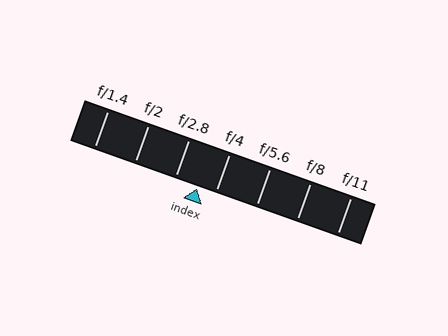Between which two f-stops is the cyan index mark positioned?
The index mark is between f/2.8 and f/4.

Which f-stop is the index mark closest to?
The index mark is closest to f/4.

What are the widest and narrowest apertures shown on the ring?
The widest aperture shown is f/1.4 and the narrowest is f/11.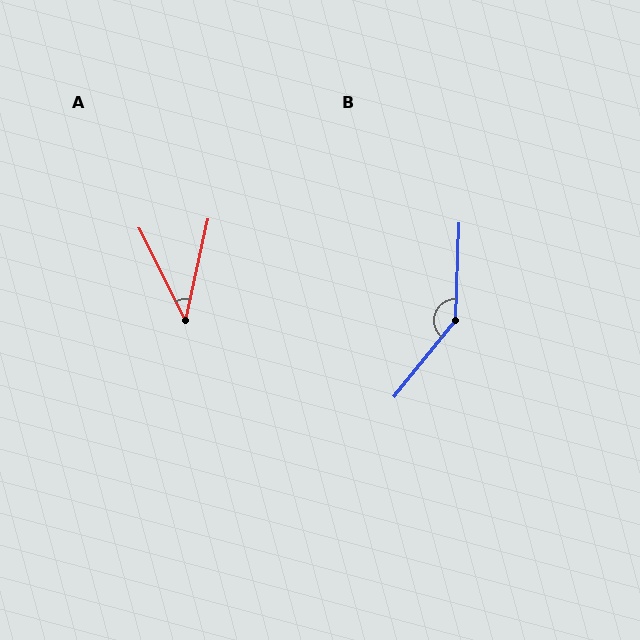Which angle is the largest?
B, at approximately 143 degrees.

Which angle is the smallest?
A, at approximately 39 degrees.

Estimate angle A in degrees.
Approximately 39 degrees.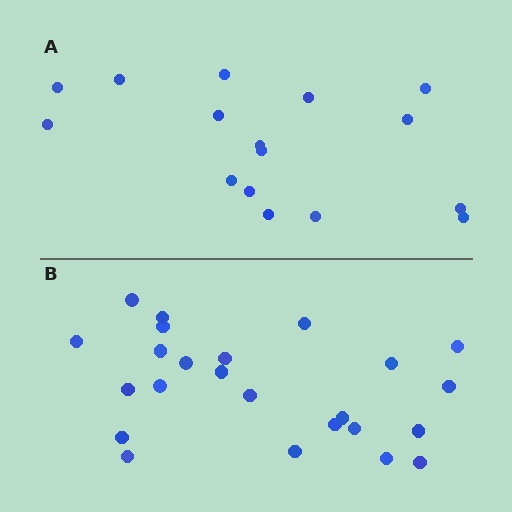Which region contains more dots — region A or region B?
Region B (the bottom region) has more dots.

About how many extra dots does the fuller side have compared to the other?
Region B has roughly 8 or so more dots than region A.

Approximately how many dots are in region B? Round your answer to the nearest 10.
About 20 dots. (The exact count is 24, which rounds to 20.)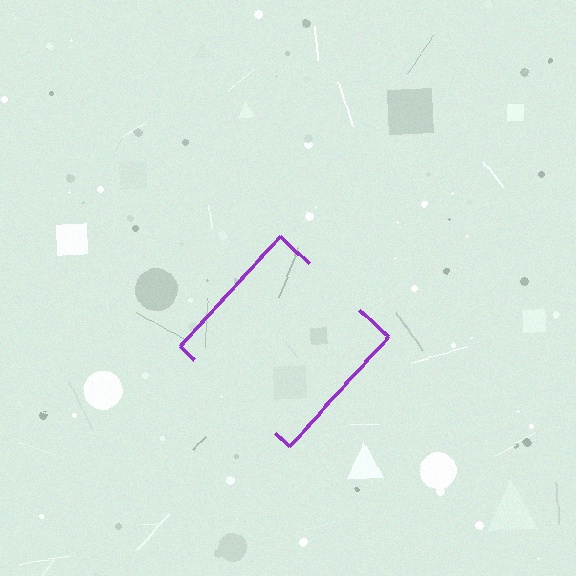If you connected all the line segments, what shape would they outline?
They would outline a diamond.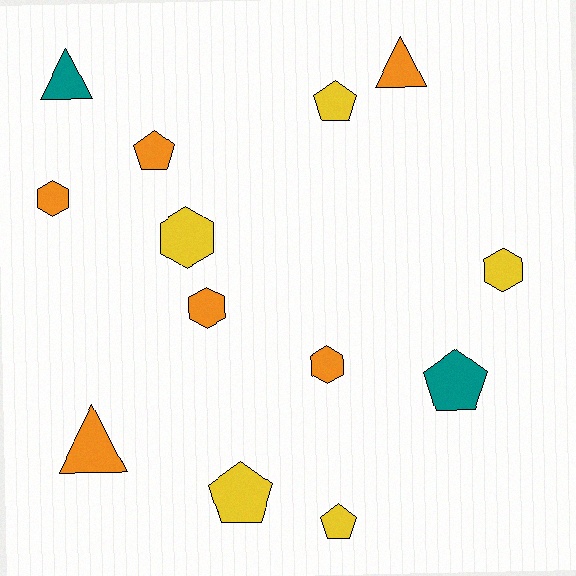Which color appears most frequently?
Orange, with 6 objects.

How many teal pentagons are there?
There is 1 teal pentagon.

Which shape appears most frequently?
Hexagon, with 5 objects.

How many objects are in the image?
There are 13 objects.